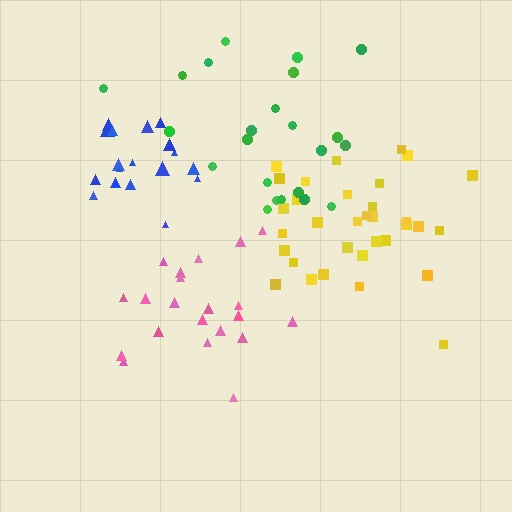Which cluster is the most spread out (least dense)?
Green.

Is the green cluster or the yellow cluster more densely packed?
Yellow.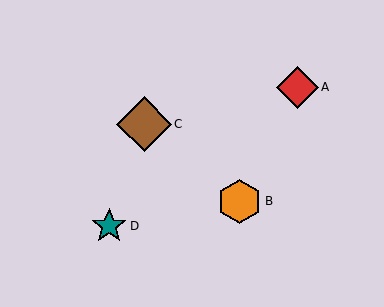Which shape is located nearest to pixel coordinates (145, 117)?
The brown diamond (labeled C) at (144, 124) is nearest to that location.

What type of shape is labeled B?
Shape B is an orange hexagon.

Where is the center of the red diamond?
The center of the red diamond is at (298, 87).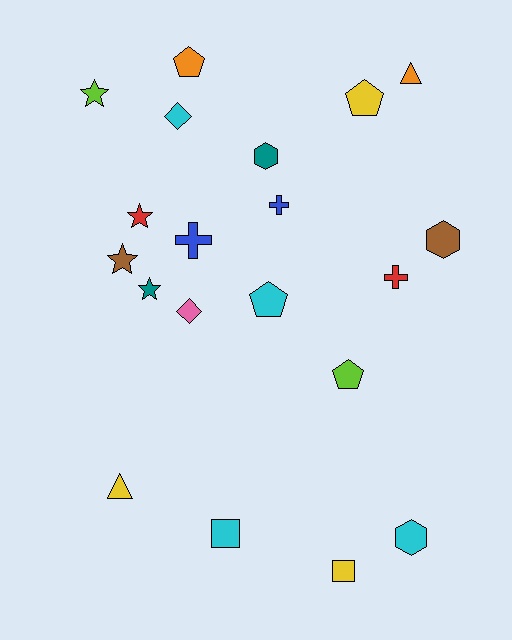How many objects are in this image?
There are 20 objects.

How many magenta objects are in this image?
There are no magenta objects.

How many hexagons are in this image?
There are 3 hexagons.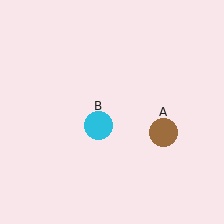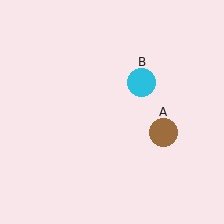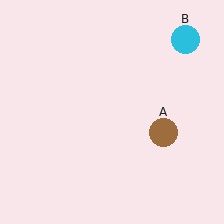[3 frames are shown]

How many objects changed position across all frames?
1 object changed position: cyan circle (object B).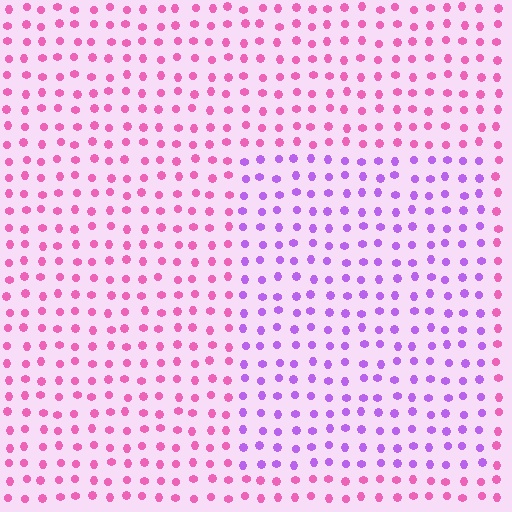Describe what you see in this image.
The image is filled with small pink elements in a uniform arrangement. A rectangle-shaped region is visible where the elements are tinted to a slightly different hue, forming a subtle color boundary.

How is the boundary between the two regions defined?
The boundary is defined purely by a slight shift in hue (about 45 degrees). Spacing, size, and orientation are identical on both sides.